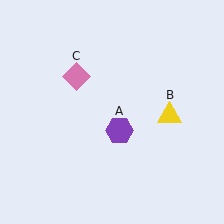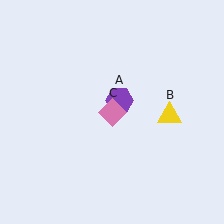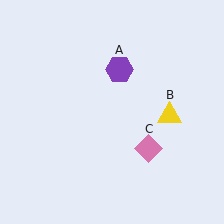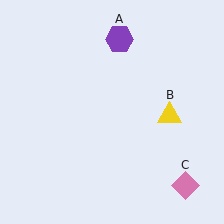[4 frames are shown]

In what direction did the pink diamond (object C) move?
The pink diamond (object C) moved down and to the right.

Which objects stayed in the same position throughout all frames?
Yellow triangle (object B) remained stationary.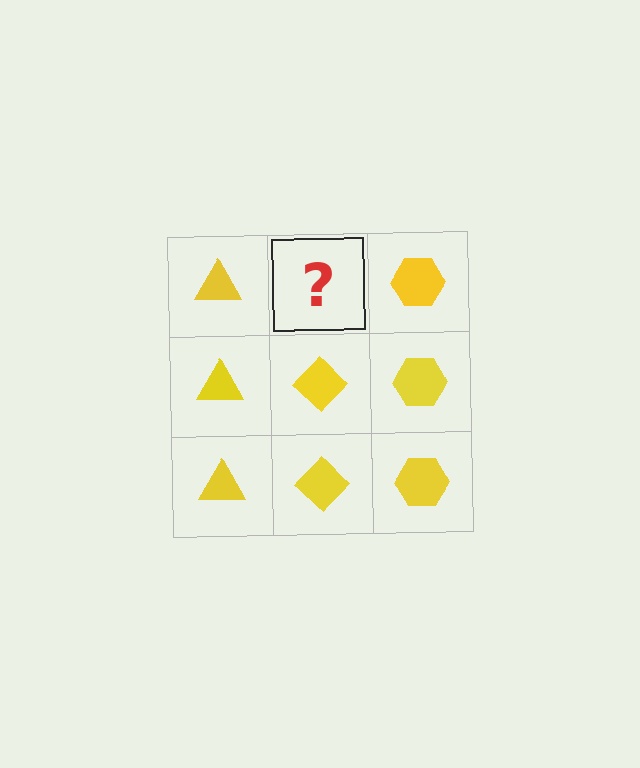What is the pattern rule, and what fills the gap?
The rule is that each column has a consistent shape. The gap should be filled with a yellow diamond.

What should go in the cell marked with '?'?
The missing cell should contain a yellow diamond.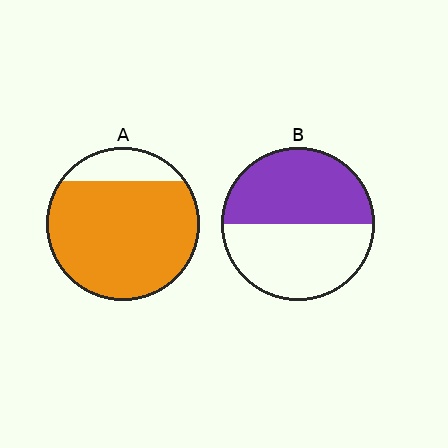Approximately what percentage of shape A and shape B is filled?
A is approximately 85% and B is approximately 50%.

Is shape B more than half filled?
Roughly half.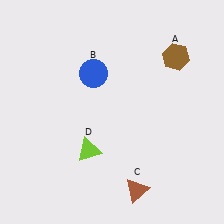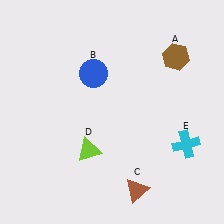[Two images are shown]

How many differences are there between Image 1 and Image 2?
There is 1 difference between the two images.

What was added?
A cyan cross (E) was added in Image 2.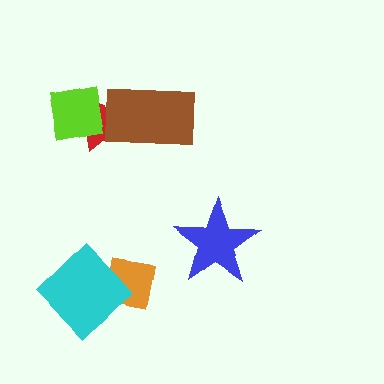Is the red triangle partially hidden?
Yes, it is partially covered by another shape.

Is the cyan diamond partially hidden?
No, no other shape covers it.